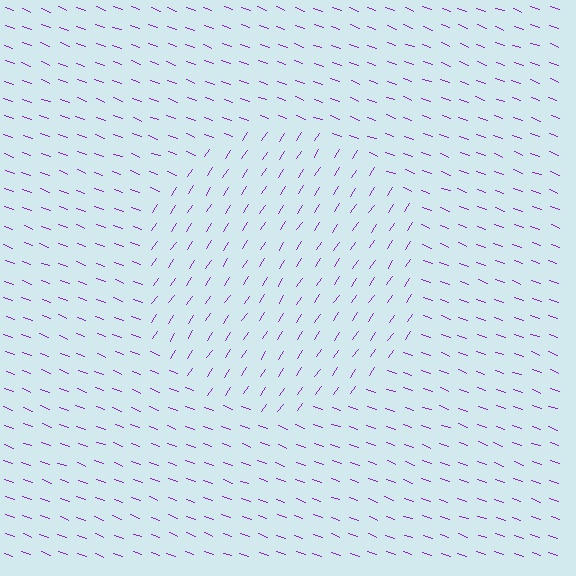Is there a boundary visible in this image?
Yes, there is a texture boundary formed by a change in line orientation.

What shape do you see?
I see a circle.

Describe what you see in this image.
The image is filled with small purple line segments. A circle region in the image has lines oriented differently from the surrounding lines, creating a visible texture boundary.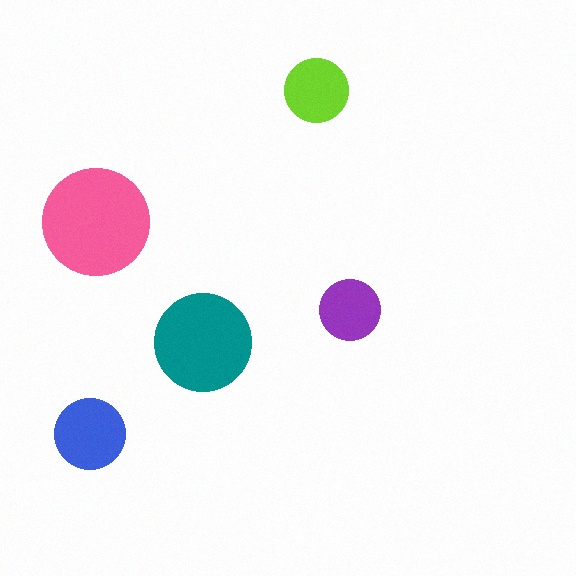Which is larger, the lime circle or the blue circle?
The blue one.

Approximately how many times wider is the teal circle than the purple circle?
About 1.5 times wider.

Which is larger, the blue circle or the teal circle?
The teal one.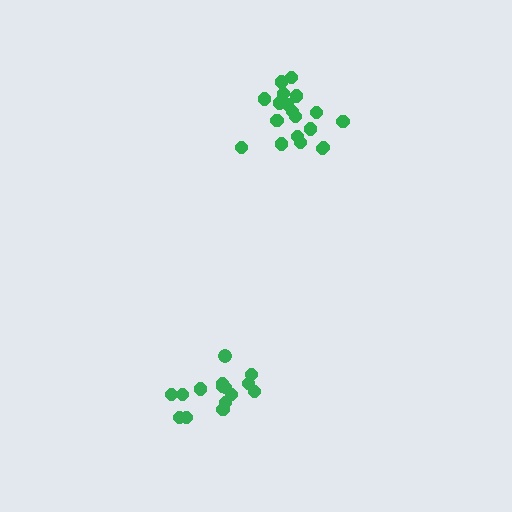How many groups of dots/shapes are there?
There are 2 groups.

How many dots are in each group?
Group 1: 15 dots, Group 2: 19 dots (34 total).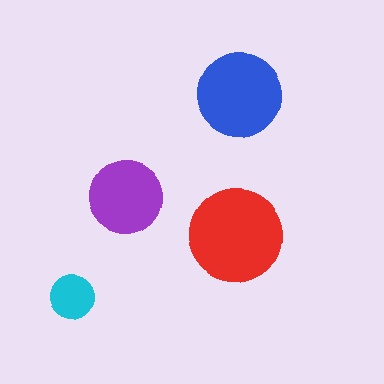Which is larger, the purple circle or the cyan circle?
The purple one.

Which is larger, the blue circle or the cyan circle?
The blue one.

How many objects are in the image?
There are 4 objects in the image.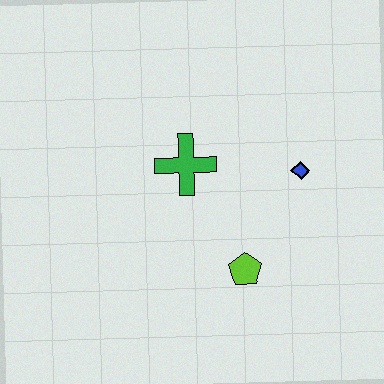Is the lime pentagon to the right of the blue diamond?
No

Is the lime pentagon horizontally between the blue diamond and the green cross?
Yes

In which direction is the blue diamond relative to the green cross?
The blue diamond is to the right of the green cross.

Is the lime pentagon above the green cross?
No